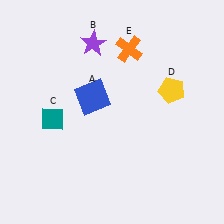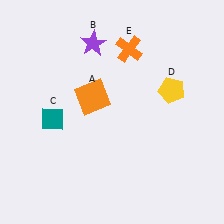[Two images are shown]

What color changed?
The square (A) changed from blue in Image 1 to orange in Image 2.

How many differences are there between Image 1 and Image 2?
There is 1 difference between the two images.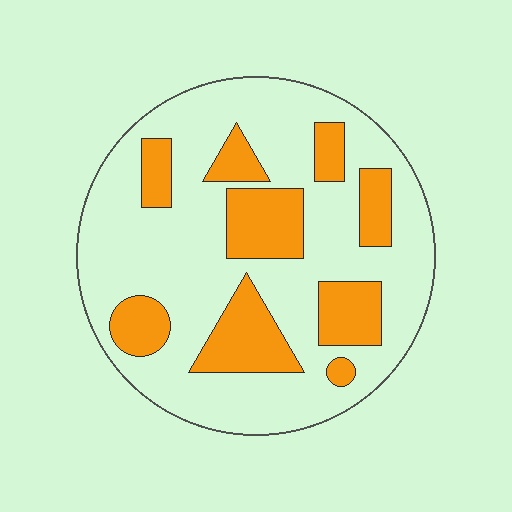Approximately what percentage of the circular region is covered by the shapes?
Approximately 30%.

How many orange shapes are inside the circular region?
9.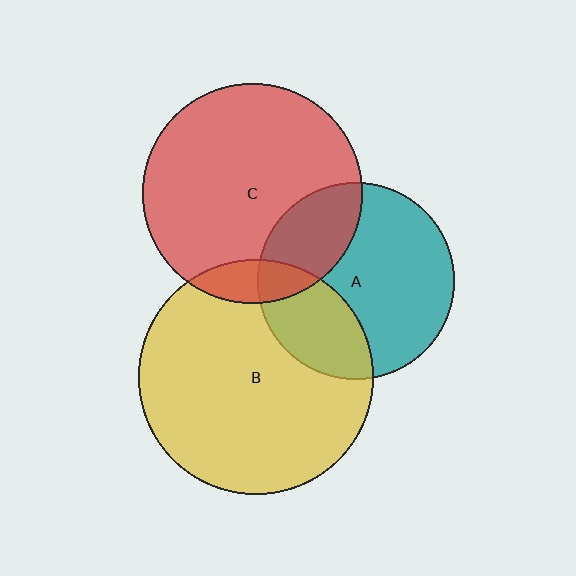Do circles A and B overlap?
Yes.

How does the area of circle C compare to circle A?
Approximately 1.3 times.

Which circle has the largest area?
Circle B (yellow).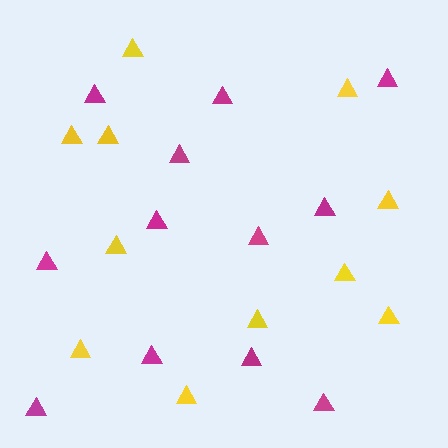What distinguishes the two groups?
There are 2 groups: one group of magenta triangles (12) and one group of yellow triangles (11).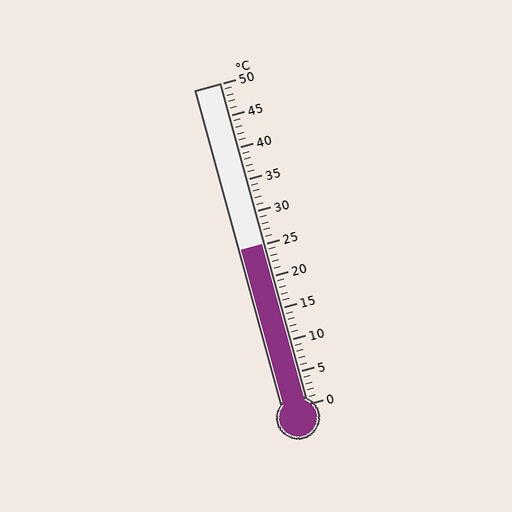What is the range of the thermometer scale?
The thermometer scale ranges from 0°C to 50°C.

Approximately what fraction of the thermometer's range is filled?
The thermometer is filled to approximately 50% of its range.